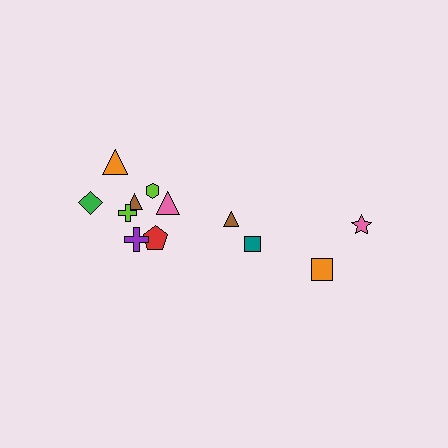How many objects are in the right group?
There are 4 objects.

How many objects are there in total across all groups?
There are 12 objects.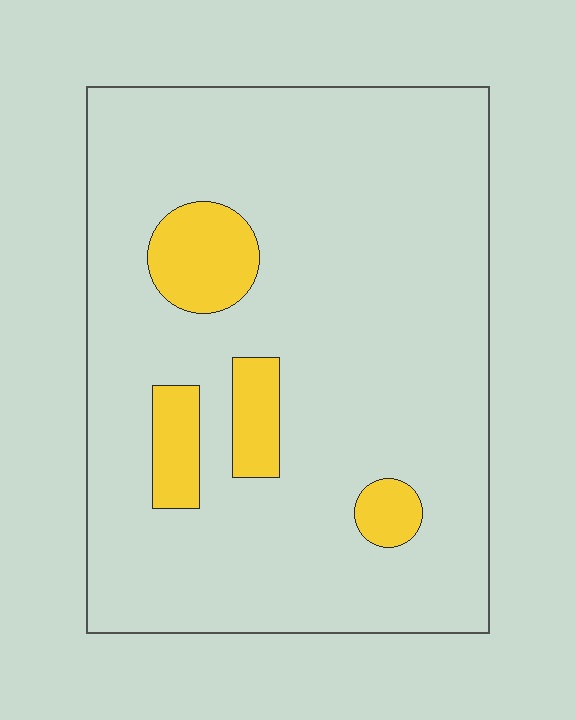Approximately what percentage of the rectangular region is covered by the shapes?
Approximately 10%.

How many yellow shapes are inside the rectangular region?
4.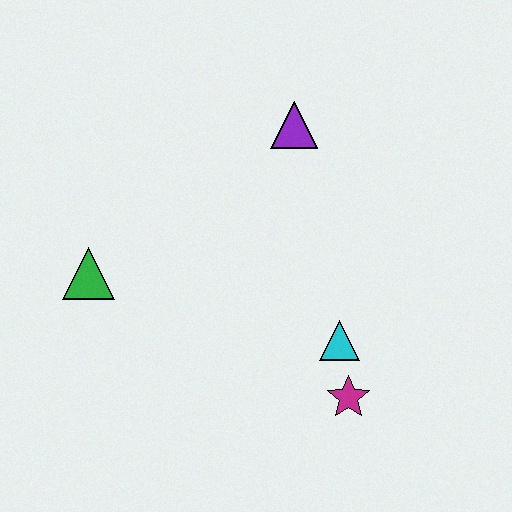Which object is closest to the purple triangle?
The cyan triangle is closest to the purple triangle.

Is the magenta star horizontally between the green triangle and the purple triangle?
No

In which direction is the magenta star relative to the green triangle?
The magenta star is to the right of the green triangle.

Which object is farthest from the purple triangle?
The magenta star is farthest from the purple triangle.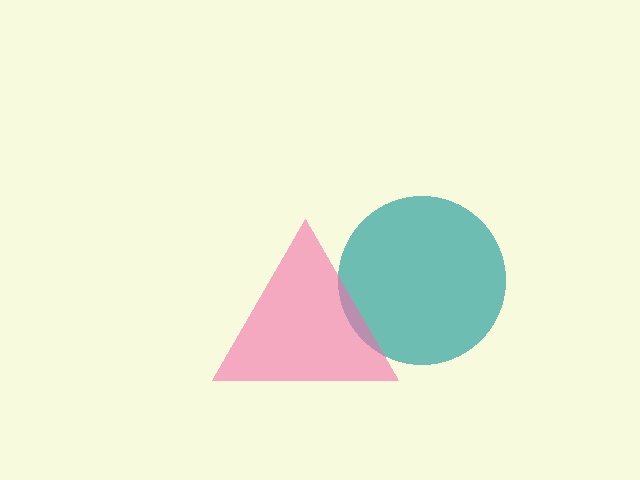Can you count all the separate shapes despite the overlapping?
Yes, there are 2 separate shapes.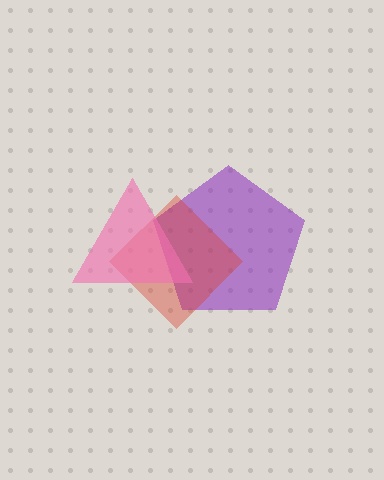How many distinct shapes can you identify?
There are 3 distinct shapes: a purple pentagon, a red diamond, a pink triangle.